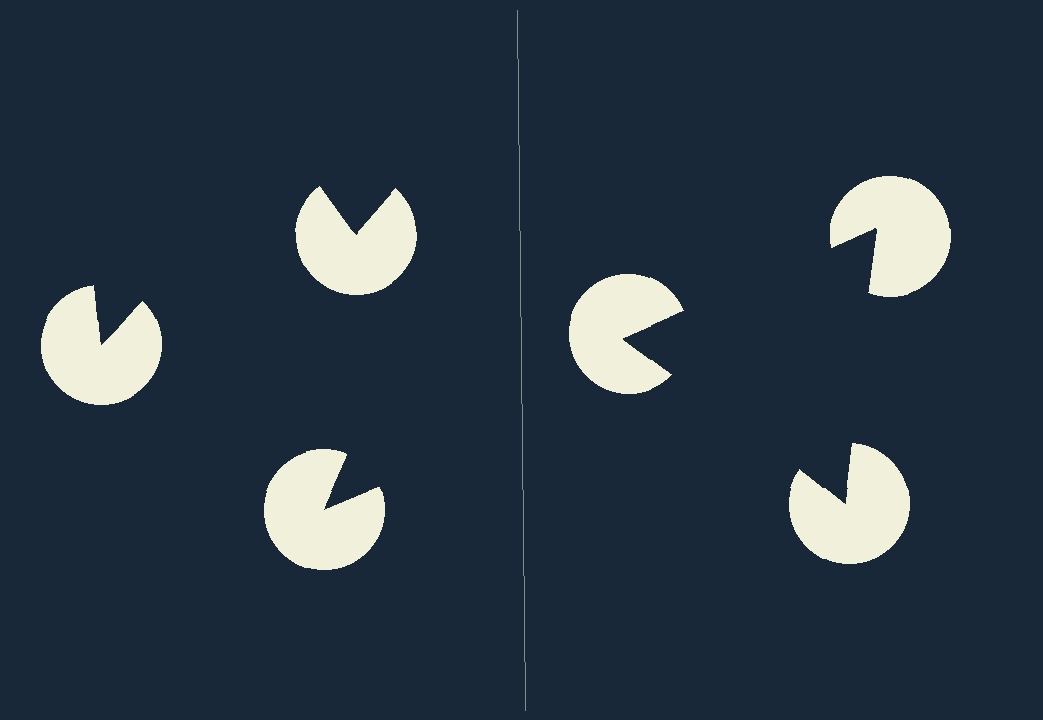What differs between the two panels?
The pac-man discs are positioned identically on both sides; only the wedge orientations differ. On the right they align to a triangle; on the left they are misaligned.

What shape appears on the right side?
An illusory triangle.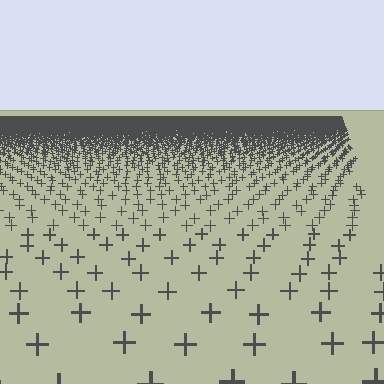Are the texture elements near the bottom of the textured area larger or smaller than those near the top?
Larger. Near the bottom, elements are closer to the viewer and appear at a bigger on-screen size.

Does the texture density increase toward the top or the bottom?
Density increases toward the top.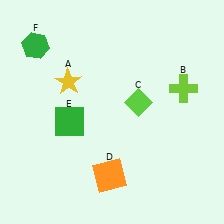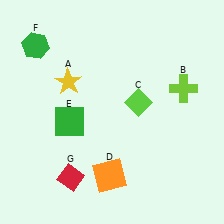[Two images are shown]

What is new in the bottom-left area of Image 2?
A red diamond (G) was added in the bottom-left area of Image 2.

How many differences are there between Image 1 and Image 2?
There is 1 difference between the two images.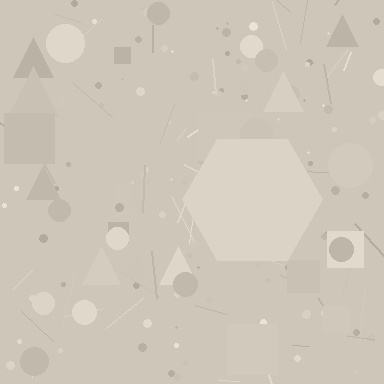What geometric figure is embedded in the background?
A hexagon is embedded in the background.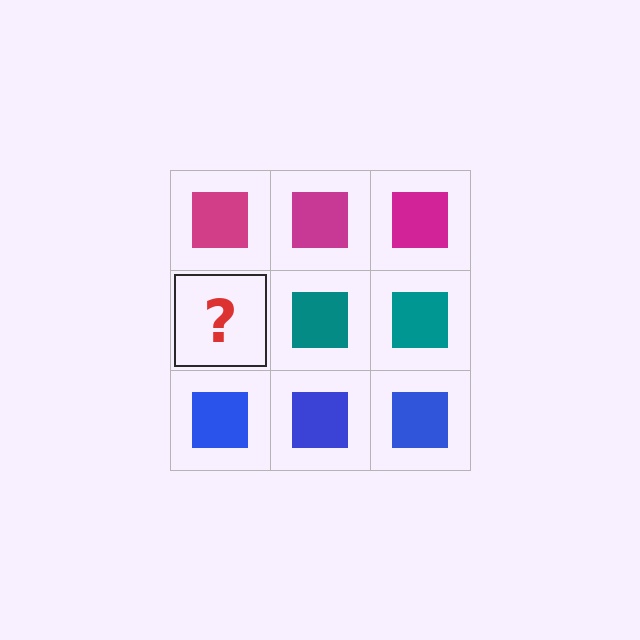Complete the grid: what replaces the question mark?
The question mark should be replaced with a teal square.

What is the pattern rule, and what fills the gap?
The rule is that each row has a consistent color. The gap should be filled with a teal square.